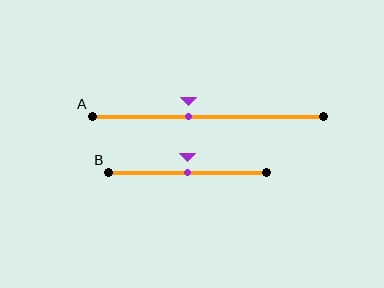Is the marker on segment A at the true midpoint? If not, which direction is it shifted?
No, the marker on segment A is shifted to the left by about 8% of the segment length.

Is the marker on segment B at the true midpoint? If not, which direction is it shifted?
Yes, the marker on segment B is at the true midpoint.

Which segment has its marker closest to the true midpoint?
Segment B has its marker closest to the true midpoint.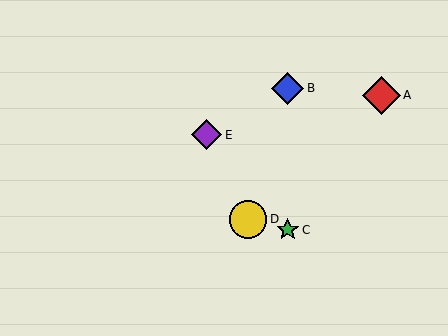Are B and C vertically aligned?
Yes, both are at x≈288.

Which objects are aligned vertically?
Objects B, C are aligned vertically.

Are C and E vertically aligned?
No, C is at x≈288 and E is at x≈207.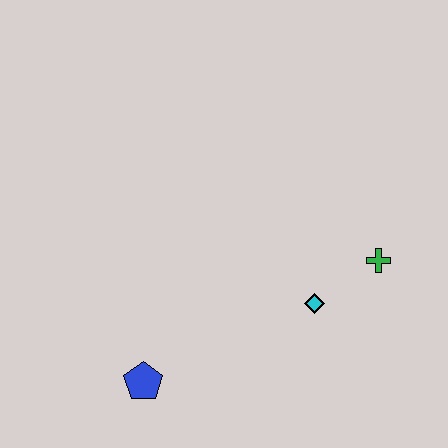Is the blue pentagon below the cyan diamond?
Yes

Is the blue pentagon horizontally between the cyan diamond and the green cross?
No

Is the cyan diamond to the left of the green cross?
Yes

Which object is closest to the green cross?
The cyan diamond is closest to the green cross.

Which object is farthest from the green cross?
The blue pentagon is farthest from the green cross.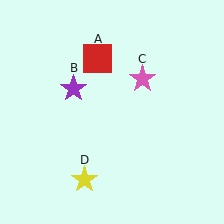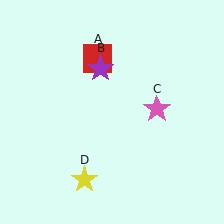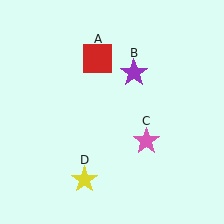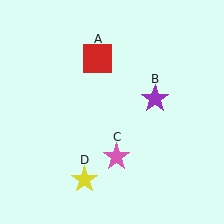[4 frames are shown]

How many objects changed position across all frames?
2 objects changed position: purple star (object B), pink star (object C).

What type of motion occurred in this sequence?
The purple star (object B), pink star (object C) rotated clockwise around the center of the scene.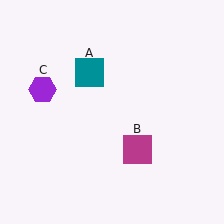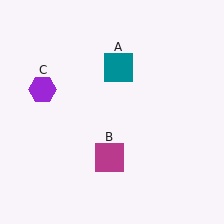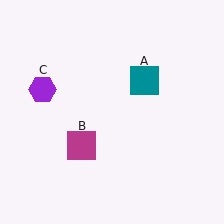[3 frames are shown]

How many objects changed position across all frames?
2 objects changed position: teal square (object A), magenta square (object B).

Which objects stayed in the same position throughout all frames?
Purple hexagon (object C) remained stationary.